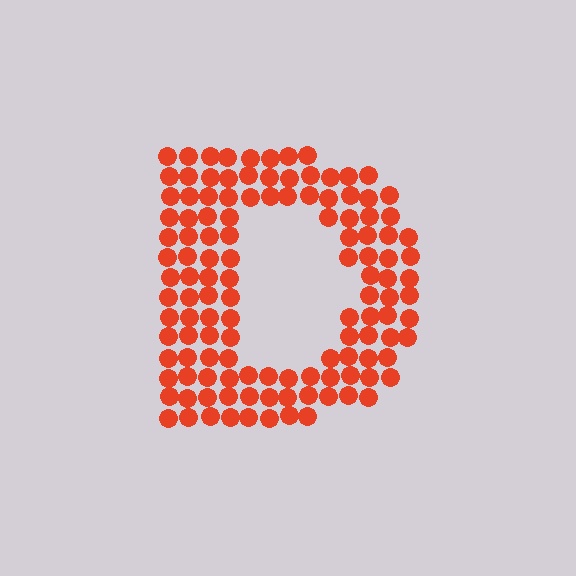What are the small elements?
The small elements are circles.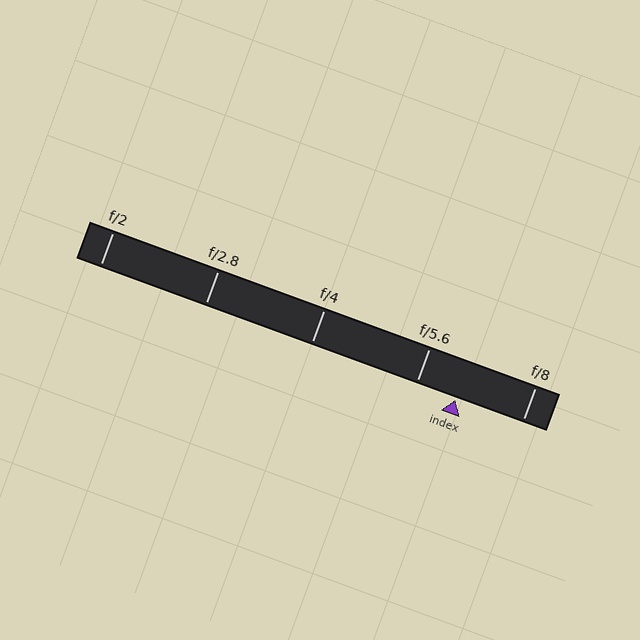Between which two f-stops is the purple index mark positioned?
The index mark is between f/5.6 and f/8.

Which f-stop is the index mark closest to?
The index mark is closest to f/5.6.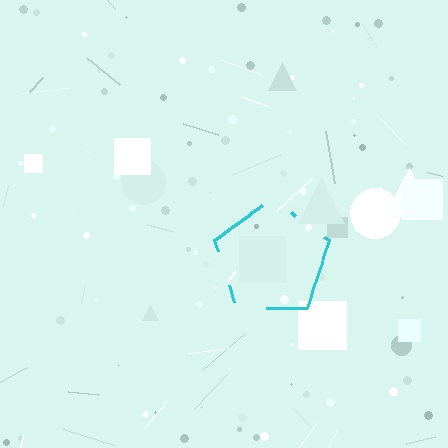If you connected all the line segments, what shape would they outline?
They would outline a pentagon.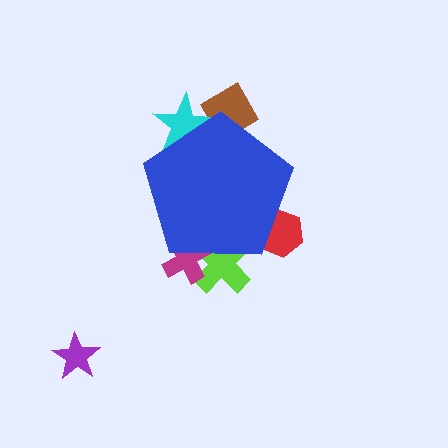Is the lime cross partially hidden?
Yes, the lime cross is partially hidden behind the blue pentagon.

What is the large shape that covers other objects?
A blue pentagon.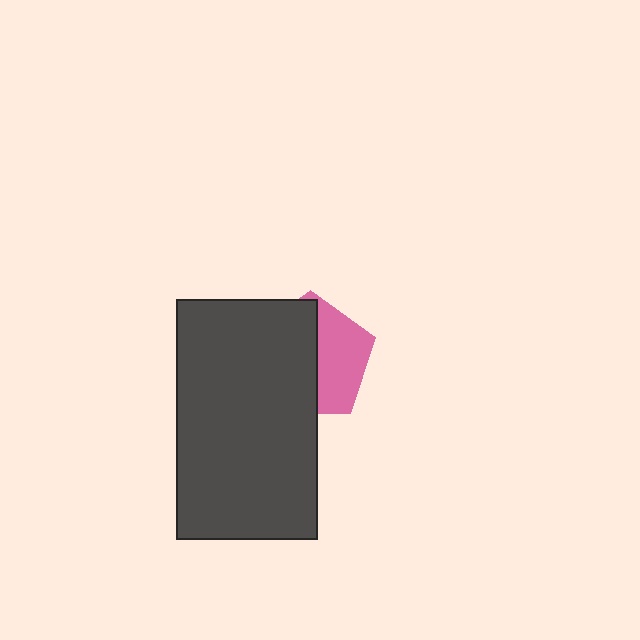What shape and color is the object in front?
The object in front is a dark gray rectangle.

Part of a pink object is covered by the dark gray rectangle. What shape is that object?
It is a pentagon.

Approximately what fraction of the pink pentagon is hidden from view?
Roughly 56% of the pink pentagon is hidden behind the dark gray rectangle.